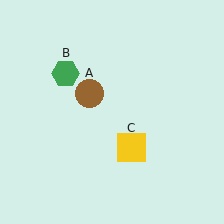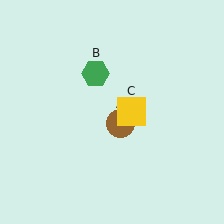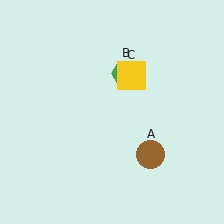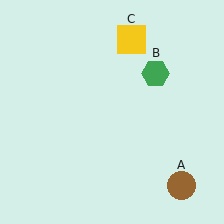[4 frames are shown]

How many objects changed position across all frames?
3 objects changed position: brown circle (object A), green hexagon (object B), yellow square (object C).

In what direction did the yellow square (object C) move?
The yellow square (object C) moved up.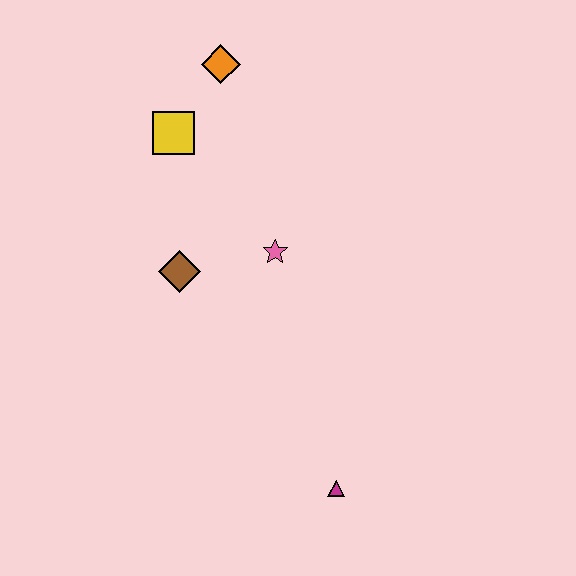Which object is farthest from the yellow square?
The magenta triangle is farthest from the yellow square.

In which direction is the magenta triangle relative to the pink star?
The magenta triangle is below the pink star.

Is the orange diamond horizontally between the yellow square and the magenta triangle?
Yes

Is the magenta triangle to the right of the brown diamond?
Yes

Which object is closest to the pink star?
The brown diamond is closest to the pink star.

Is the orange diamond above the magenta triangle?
Yes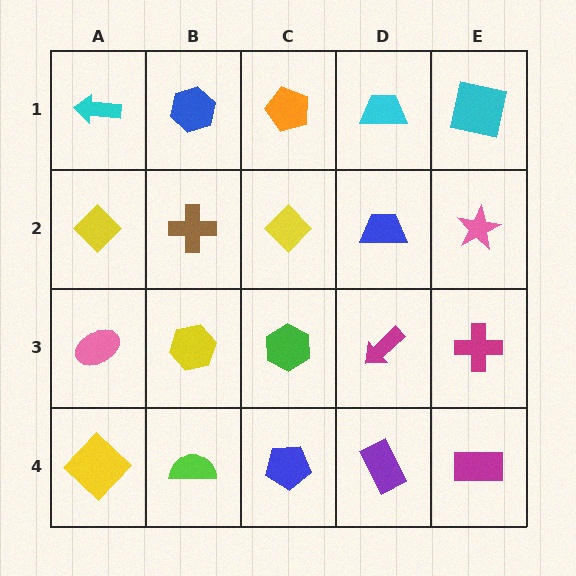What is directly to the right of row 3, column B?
A green hexagon.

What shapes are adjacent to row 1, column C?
A yellow diamond (row 2, column C), a blue hexagon (row 1, column B), a cyan trapezoid (row 1, column D).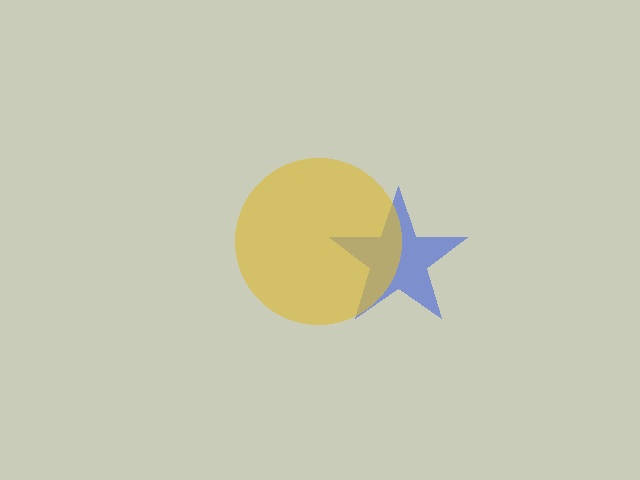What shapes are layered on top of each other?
The layered shapes are: a blue star, a yellow circle.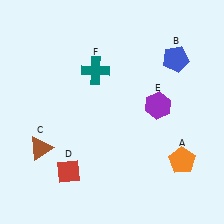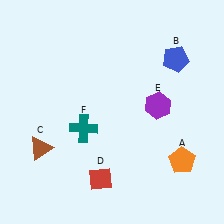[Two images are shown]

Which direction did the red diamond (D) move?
The red diamond (D) moved right.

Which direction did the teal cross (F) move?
The teal cross (F) moved down.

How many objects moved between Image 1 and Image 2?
2 objects moved between the two images.